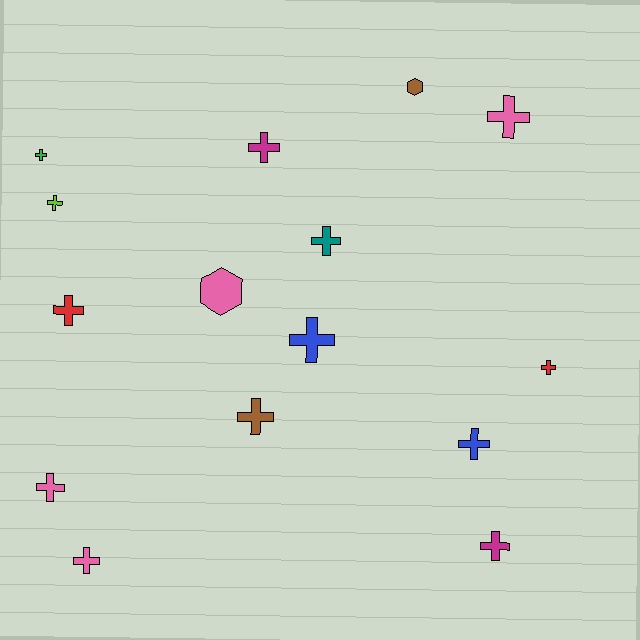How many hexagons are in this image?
There are 2 hexagons.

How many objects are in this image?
There are 15 objects.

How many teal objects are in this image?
There is 1 teal object.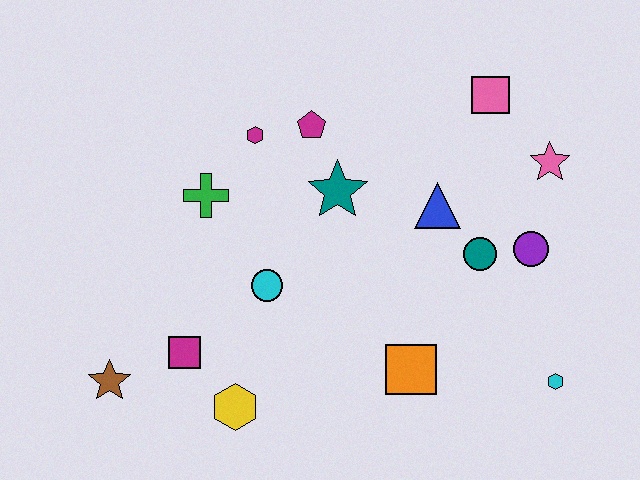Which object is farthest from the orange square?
The brown star is farthest from the orange square.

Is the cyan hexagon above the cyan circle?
No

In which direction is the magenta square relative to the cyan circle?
The magenta square is to the left of the cyan circle.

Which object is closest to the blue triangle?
The teal circle is closest to the blue triangle.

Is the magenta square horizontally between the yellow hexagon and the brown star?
Yes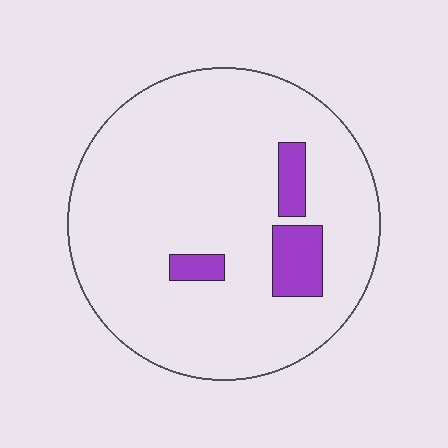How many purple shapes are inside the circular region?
3.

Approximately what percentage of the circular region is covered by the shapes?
Approximately 10%.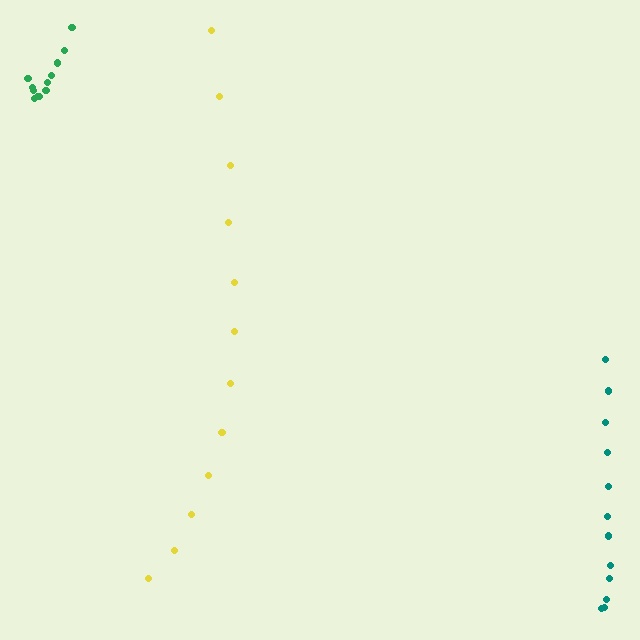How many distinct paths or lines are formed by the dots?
There are 3 distinct paths.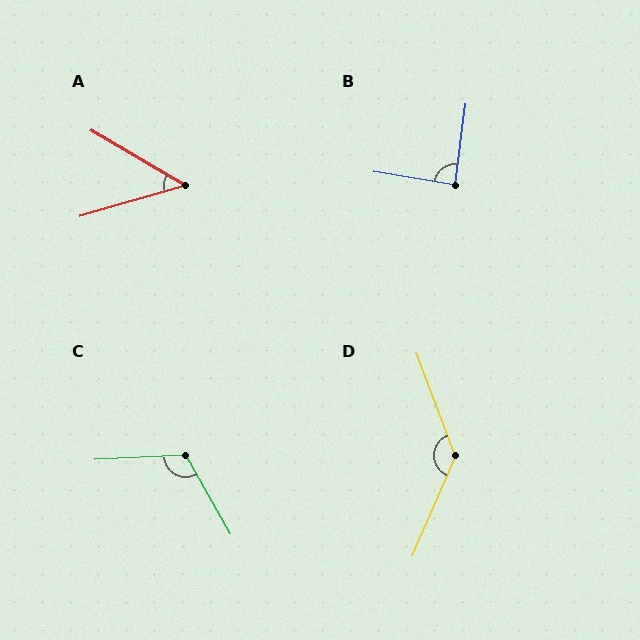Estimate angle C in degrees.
Approximately 117 degrees.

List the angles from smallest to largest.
A (47°), B (88°), C (117°), D (136°).